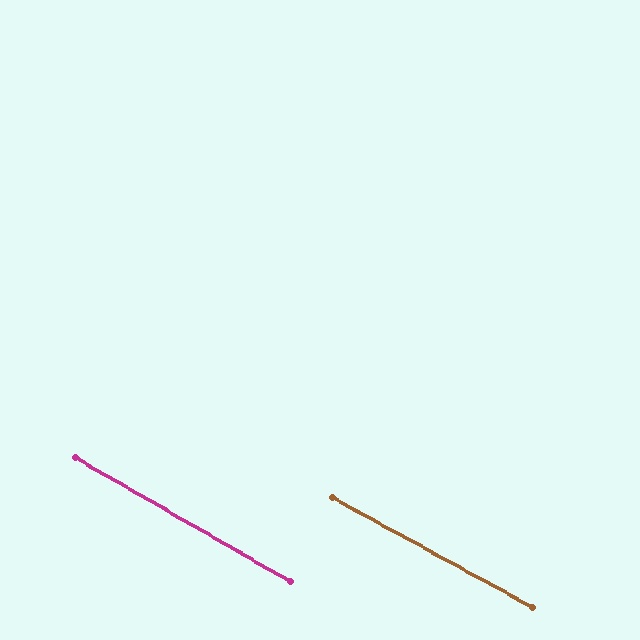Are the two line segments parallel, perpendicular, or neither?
Parallel — their directions differ by only 1.5°.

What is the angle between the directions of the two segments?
Approximately 2 degrees.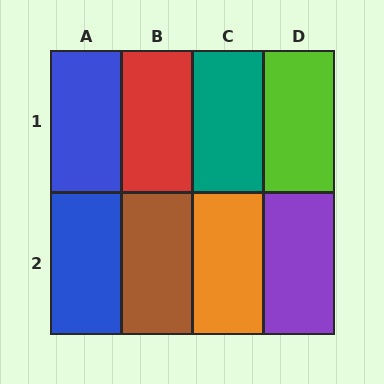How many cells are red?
1 cell is red.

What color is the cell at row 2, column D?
Purple.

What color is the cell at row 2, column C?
Orange.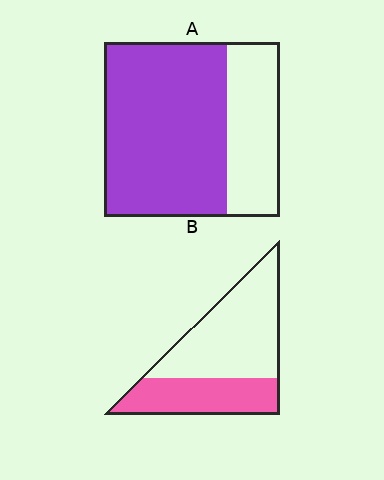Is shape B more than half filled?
No.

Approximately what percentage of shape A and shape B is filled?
A is approximately 70% and B is approximately 40%.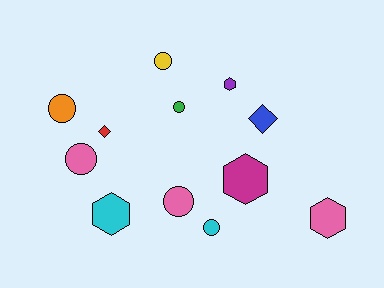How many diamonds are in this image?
There are 2 diamonds.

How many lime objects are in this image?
There are no lime objects.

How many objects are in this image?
There are 12 objects.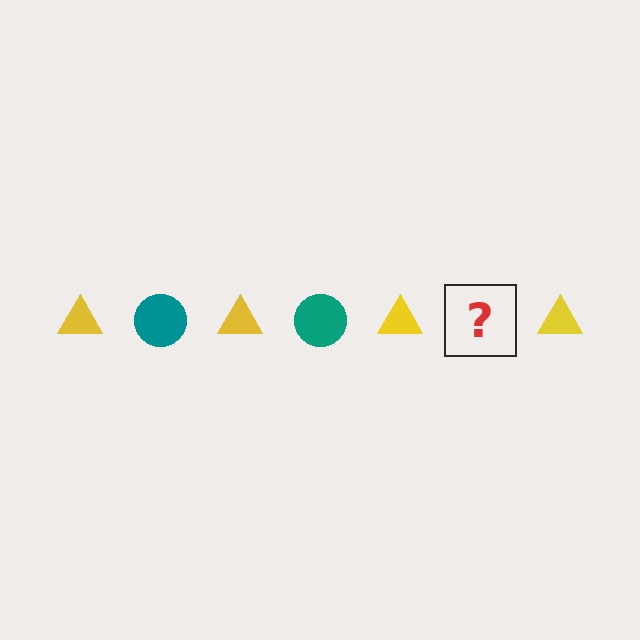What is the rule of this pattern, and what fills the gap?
The rule is that the pattern alternates between yellow triangle and teal circle. The gap should be filled with a teal circle.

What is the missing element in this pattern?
The missing element is a teal circle.